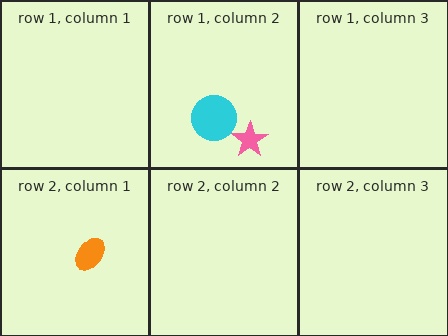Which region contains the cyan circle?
The row 1, column 2 region.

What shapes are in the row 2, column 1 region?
The orange ellipse.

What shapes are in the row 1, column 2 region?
The cyan circle, the pink star.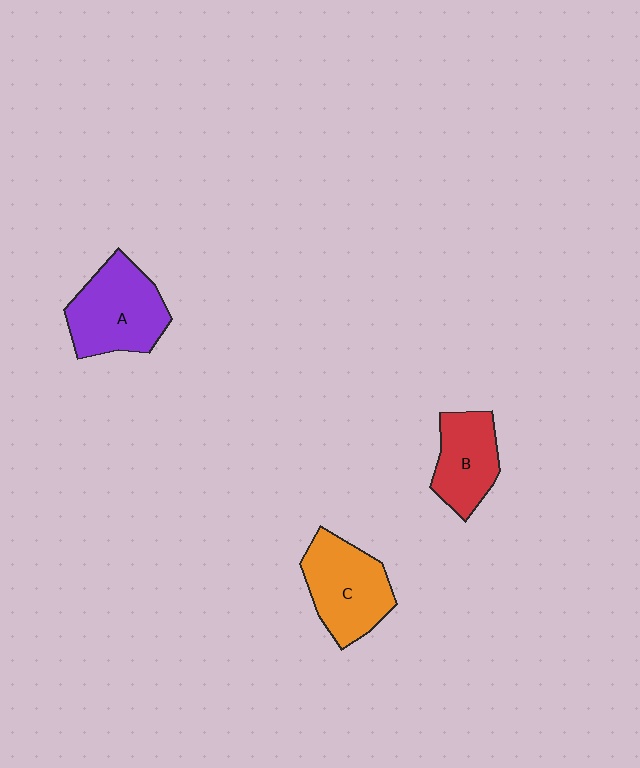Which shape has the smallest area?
Shape B (red).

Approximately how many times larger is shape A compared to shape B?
Approximately 1.4 times.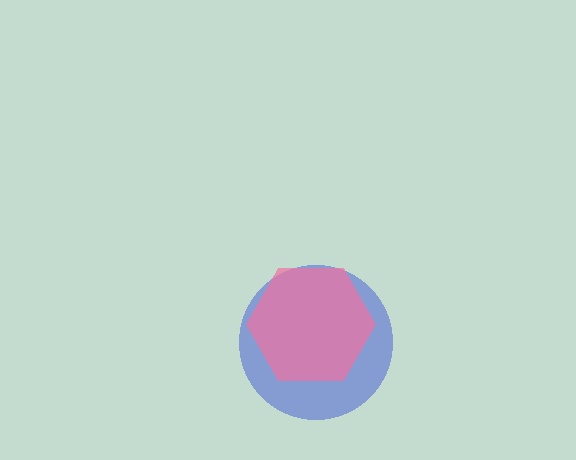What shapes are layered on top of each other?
The layered shapes are: a blue circle, a pink hexagon.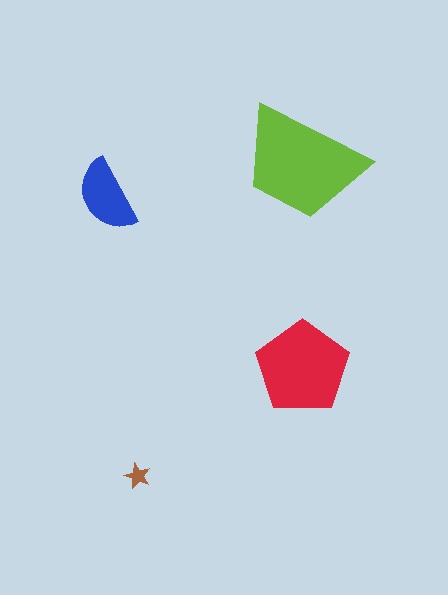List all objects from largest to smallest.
The lime trapezoid, the red pentagon, the blue semicircle, the brown star.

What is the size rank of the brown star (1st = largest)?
4th.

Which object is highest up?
The lime trapezoid is topmost.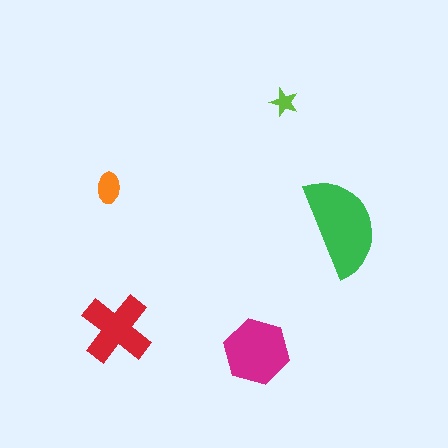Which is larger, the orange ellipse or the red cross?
The red cross.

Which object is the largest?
The green semicircle.